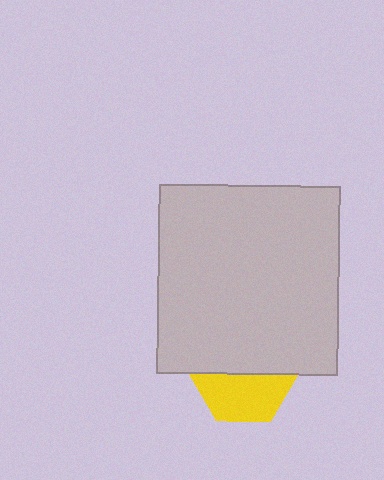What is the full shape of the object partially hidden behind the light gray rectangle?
The partially hidden object is a yellow hexagon.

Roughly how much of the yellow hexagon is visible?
About half of it is visible (roughly 51%).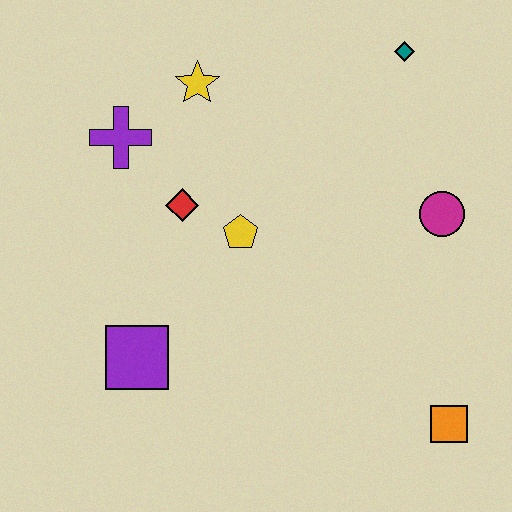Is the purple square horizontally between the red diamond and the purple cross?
Yes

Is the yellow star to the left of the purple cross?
No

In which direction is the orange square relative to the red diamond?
The orange square is to the right of the red diamond.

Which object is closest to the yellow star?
The purple cross is closest to the yellow star.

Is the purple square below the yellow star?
Yes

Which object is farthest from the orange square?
The purple cross is farthest from the orange square.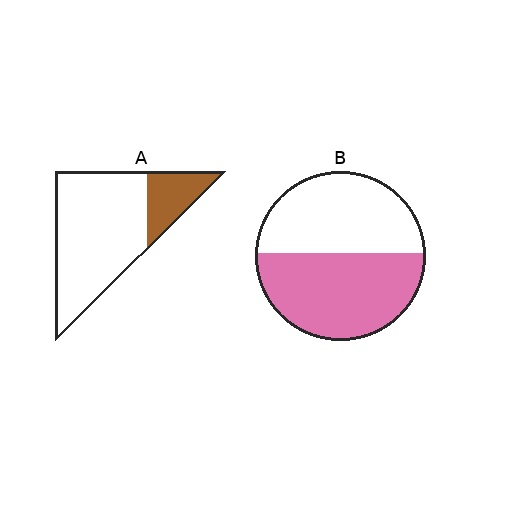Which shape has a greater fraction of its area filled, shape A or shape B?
Shape B.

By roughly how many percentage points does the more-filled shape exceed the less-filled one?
By roughly 30 percentage points (B over A).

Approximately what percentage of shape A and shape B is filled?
A is approximately 20% and B is approximately 50%.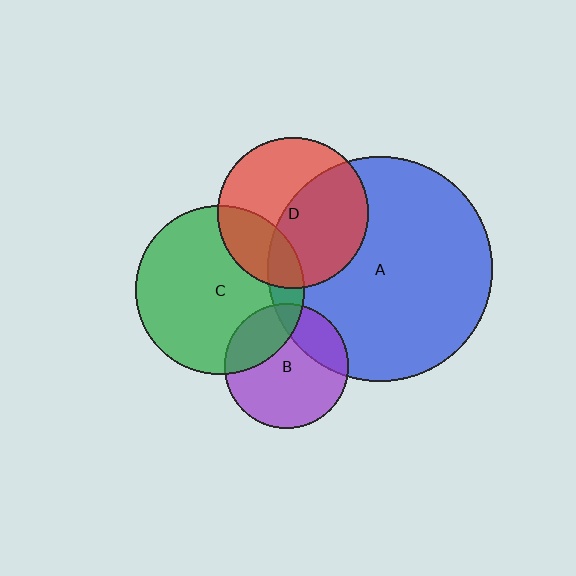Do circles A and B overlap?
Yes.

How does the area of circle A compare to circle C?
Approximately 1.8 times.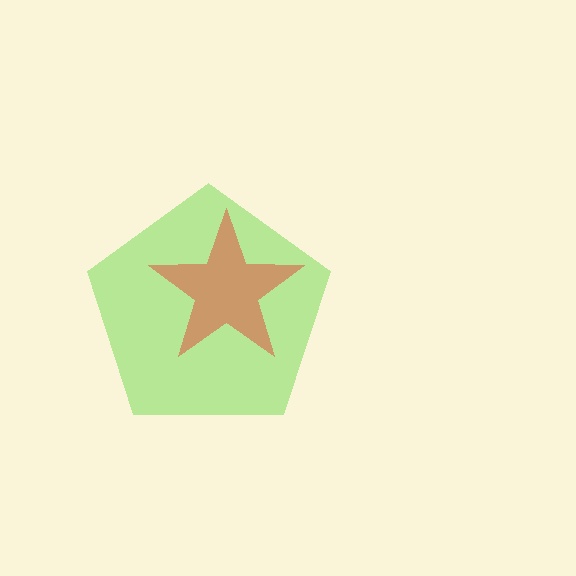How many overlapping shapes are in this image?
There are 2 overlapping shapes in the image.